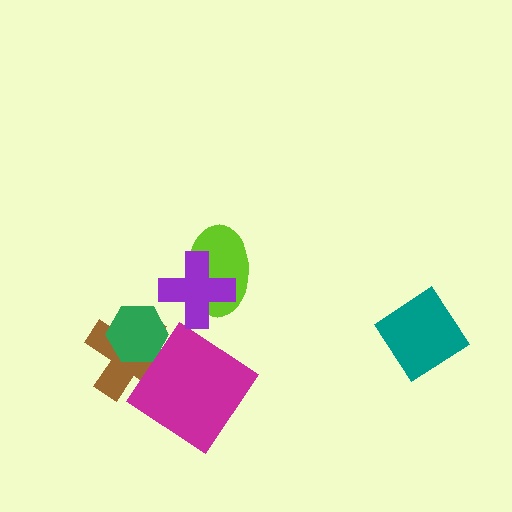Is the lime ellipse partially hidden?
Yes, it is partially covered by another shape.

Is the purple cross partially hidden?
No, no other shape covers it.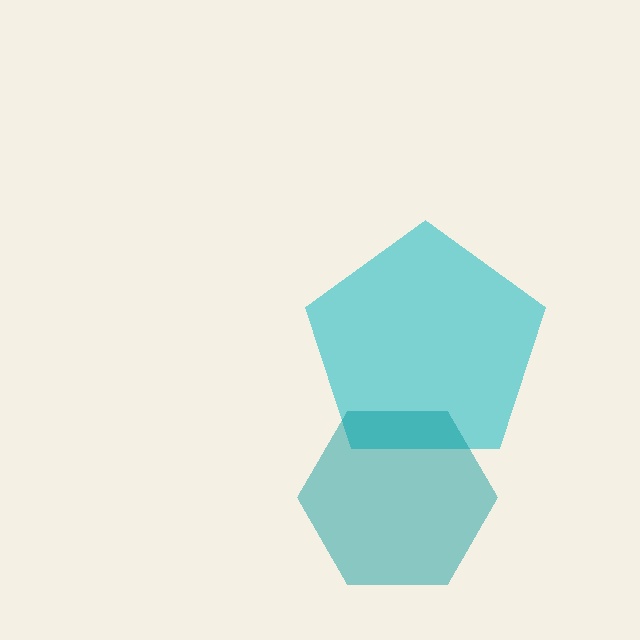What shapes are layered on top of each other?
The layered shapes are: a cyan pentagon, a teal hexagon.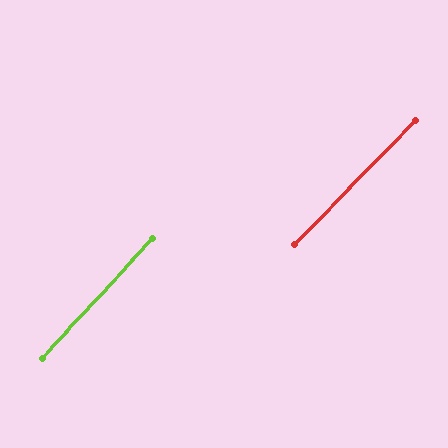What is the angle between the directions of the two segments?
Approximately 2 degrees.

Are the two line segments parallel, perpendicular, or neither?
Parallel — their directions differ by only 1.6°.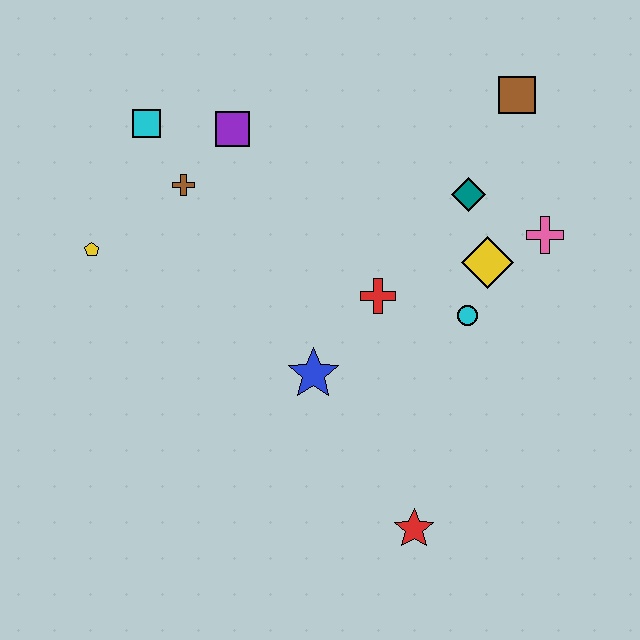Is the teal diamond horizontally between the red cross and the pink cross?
Yes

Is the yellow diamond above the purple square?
No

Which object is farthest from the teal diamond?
The yellow pentagon is farthest from the teal diamond.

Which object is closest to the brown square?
The teal diamond is closest to the brown square.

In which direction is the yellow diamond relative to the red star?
The yellow diamond is above the red star.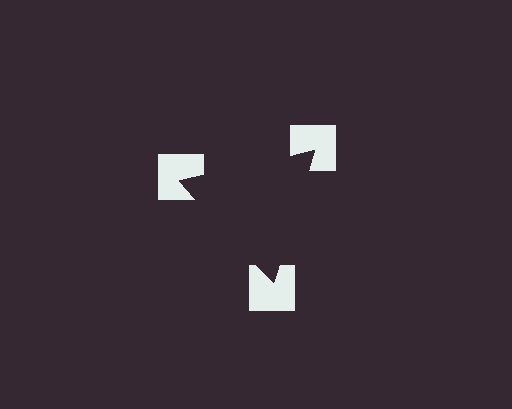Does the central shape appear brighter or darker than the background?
It typically appears slightly darker than the background, even though no actual brightness change is drawn.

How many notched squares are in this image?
There are 3 — one at each vertex of the illusory triangle.